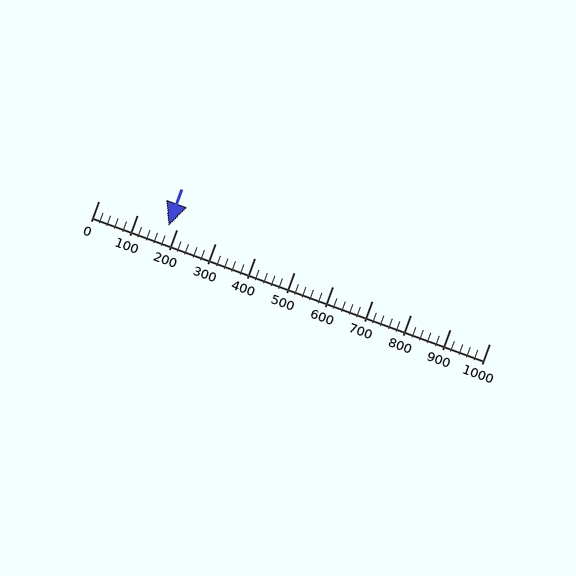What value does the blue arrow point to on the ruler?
The blue arrow points to approximately 180.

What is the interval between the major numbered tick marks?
The major tick marks are spaced 100 units apart.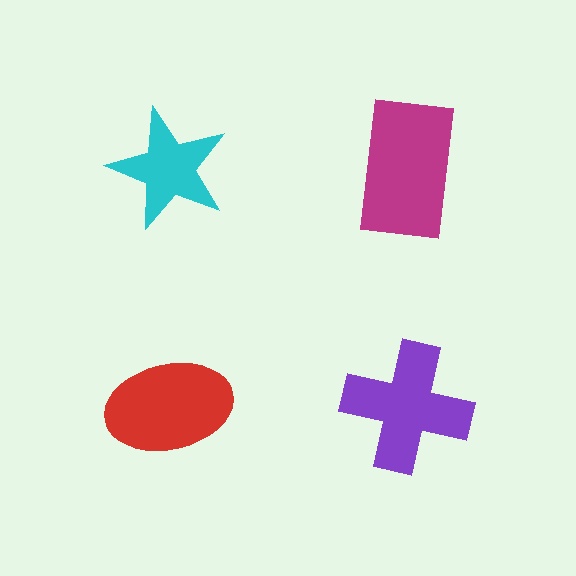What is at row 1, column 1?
A cyan star.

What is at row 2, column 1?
A red ellipse.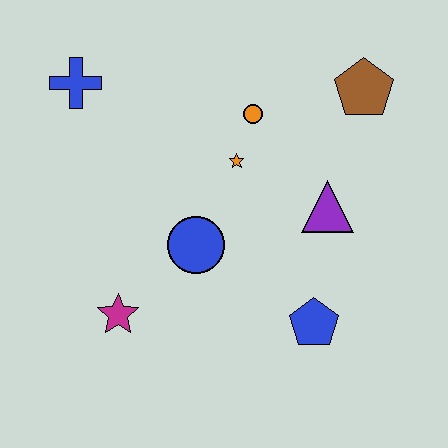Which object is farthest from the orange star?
The magenta star is farthest from the orange star.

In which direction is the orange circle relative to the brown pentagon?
The orange circle is to the left of the brown pentagon.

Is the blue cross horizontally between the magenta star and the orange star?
No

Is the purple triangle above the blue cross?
No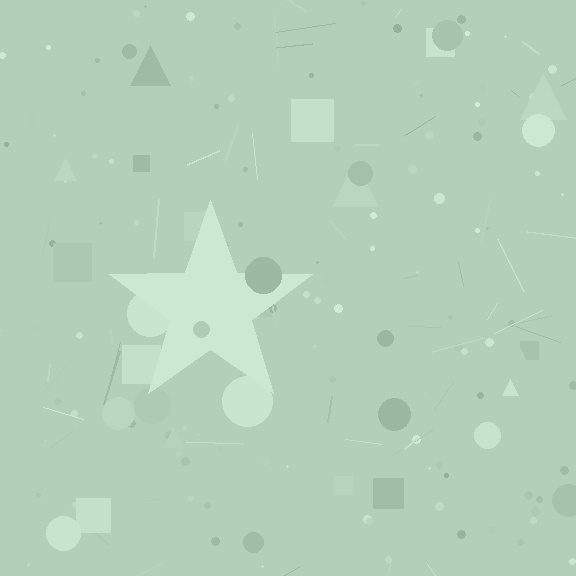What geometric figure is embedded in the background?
A star is embedded in the background.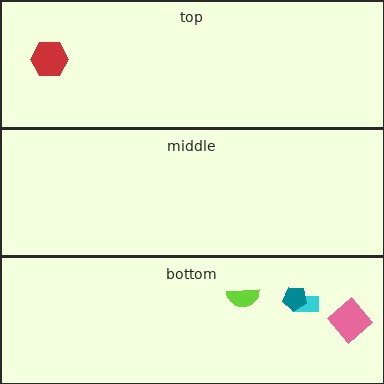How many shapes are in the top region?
1.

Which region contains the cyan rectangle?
The bottom region.